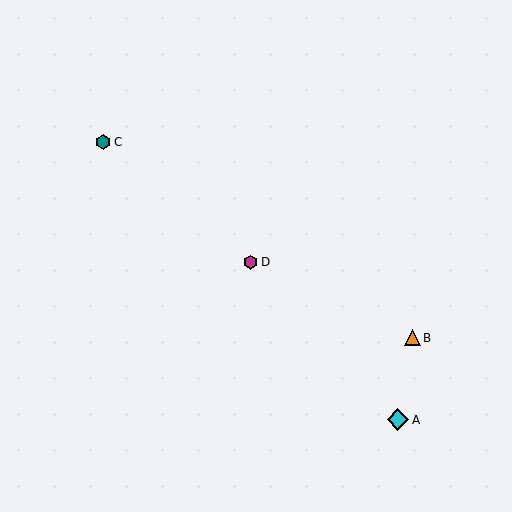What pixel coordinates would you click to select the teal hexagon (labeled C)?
Click at (103, 142) to select the teal hexagon C.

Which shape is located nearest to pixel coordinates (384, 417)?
The cyan diamond (labeled A) at (398, 420) is nearest to that location.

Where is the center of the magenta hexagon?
The center of the magenta hexagon is at (251, 262).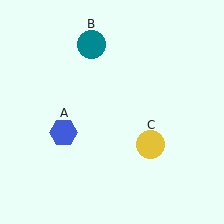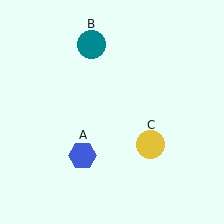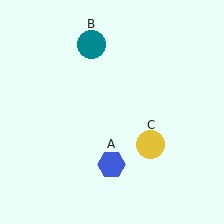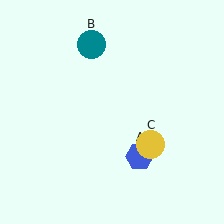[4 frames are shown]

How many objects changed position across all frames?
1 object changed position: blue hexagon (object A).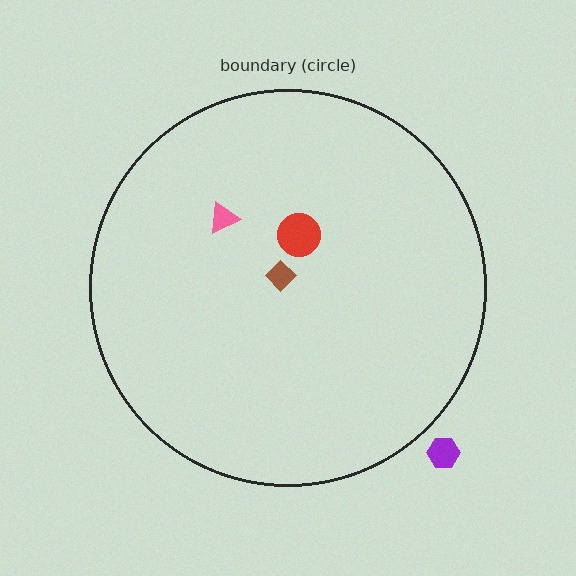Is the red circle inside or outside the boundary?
Inside.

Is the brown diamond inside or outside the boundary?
Inside.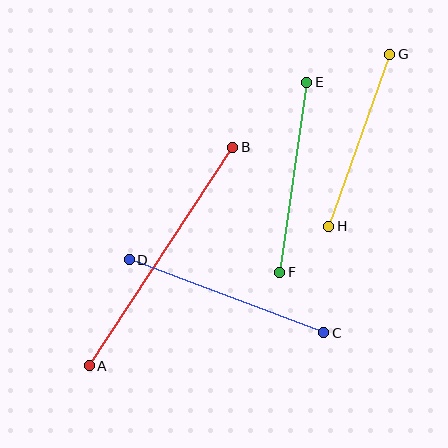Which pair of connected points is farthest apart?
Points A and B are farthest apart.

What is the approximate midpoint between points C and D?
The midpoint is at approximately (227, 296) pixels.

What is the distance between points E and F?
The distance is approximately 192 pixels.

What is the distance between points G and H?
The distance is approximately 182 pixels.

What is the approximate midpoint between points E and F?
The midpoint is at approximately (293, 177) pixels.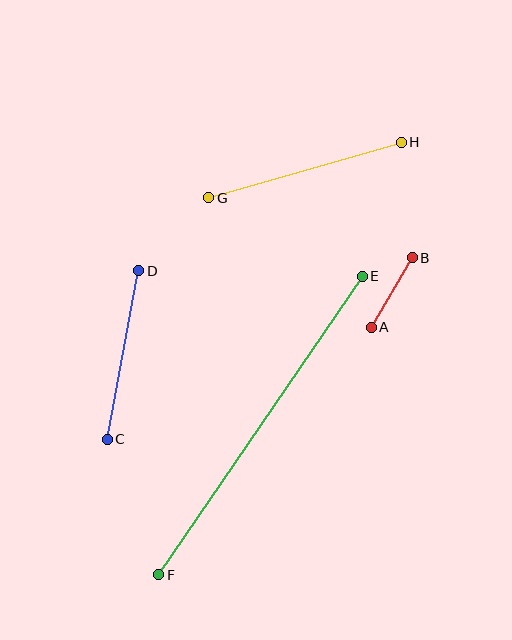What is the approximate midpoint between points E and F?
The midpoint is at approximately (260, 425) pixels.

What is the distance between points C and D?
The distance is approximately 172 pixels.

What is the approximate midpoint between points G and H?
The midpoint is at approximately (305, 170) pixels.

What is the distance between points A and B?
The distance is approximately 81 pixels.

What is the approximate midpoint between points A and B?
The midpoint is at approximately (392, 293) pixels.